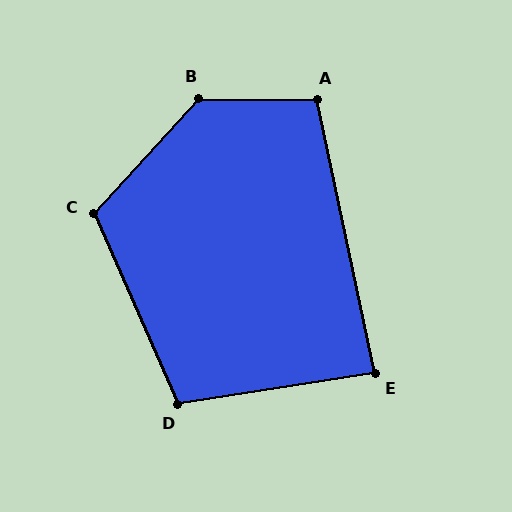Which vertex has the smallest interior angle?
E, at approximately 87 degrees.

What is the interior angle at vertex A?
Approximately 103 degrees (obtuse).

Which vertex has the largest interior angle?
B, at approximately 132 degrees.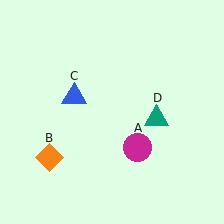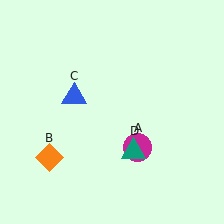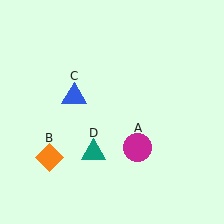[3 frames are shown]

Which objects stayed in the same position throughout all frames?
Magenta circle (object A) and orange diamond (object B) and blue triangle (object C) remained stationary.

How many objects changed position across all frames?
1 object changed position: teal triangle (object D).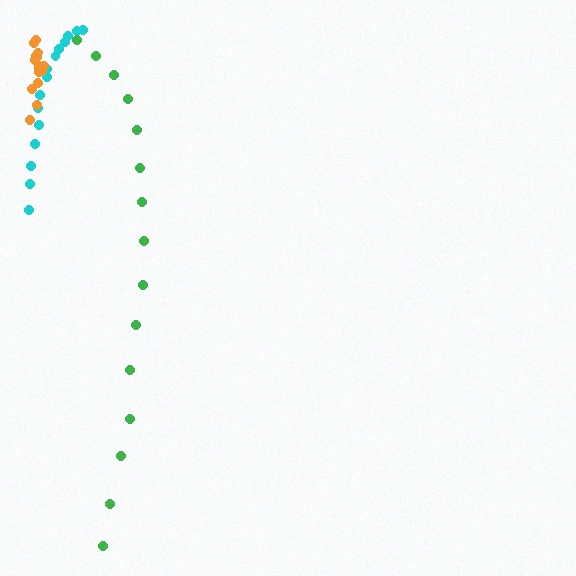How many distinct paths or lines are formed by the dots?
There are 3 distinct paths.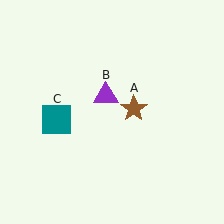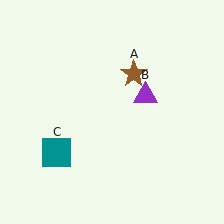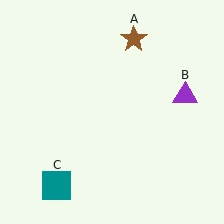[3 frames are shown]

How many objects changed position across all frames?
3 objects changed position: brown star (object A), purple triangle (object B), teal square (object C).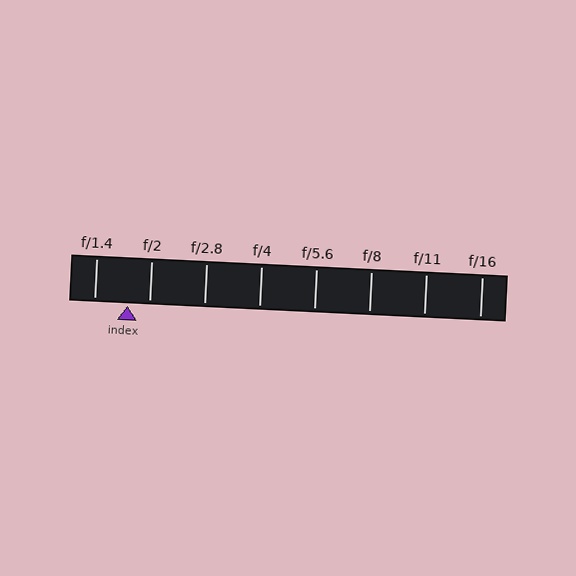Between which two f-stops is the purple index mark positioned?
The index mark is between f/1.4 and f/2.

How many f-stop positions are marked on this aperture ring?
There are 8 f-stop positions marked.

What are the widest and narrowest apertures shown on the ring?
The widest aperture shown is f/1.4 and the narrowest is f/16.